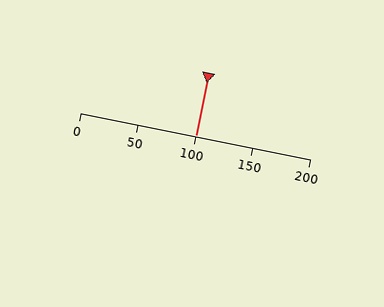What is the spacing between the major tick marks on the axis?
The major ticks are spaced 50 apart.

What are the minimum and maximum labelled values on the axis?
The axis runs from 0 to 200.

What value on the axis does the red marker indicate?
The marker indicates approximately 100.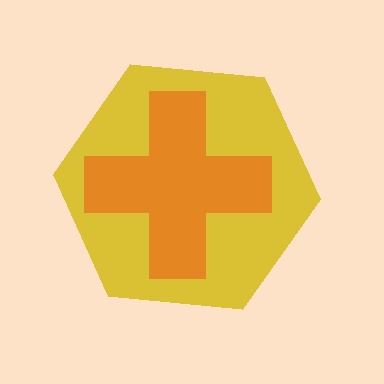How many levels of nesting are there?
2.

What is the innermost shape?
The orange cross.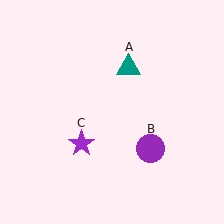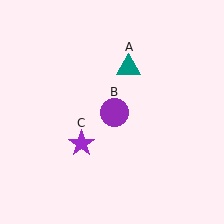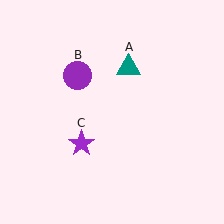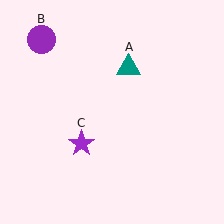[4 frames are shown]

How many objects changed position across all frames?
1 object changed position: purple circle (object B).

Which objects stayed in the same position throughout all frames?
Teal triangle (object A) and purple star (object C) remained stationary.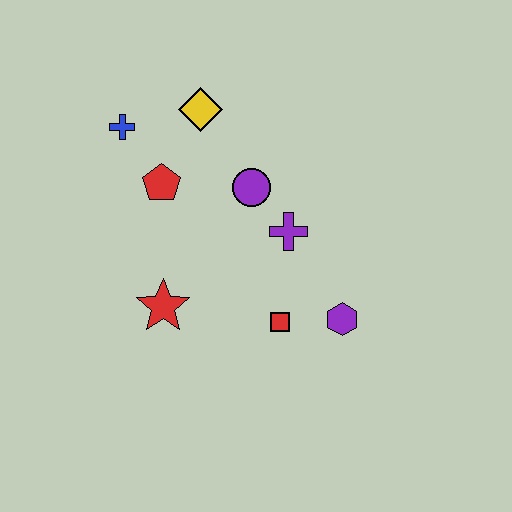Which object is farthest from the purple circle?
The purple hexagon is farthest from the purple circle.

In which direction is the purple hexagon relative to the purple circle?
The purple hexagon is below the purple circle.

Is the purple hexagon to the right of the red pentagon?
Yes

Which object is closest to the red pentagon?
The blue cross is closest to the red pentagon.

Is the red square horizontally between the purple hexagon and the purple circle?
Yes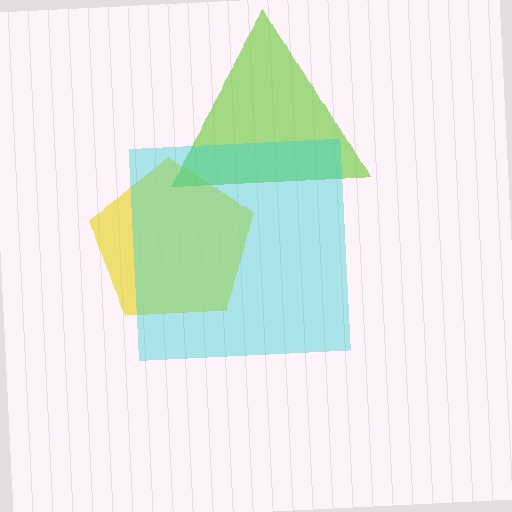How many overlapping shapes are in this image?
There are 3 overlapping shapes in the image.